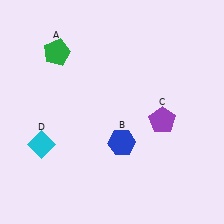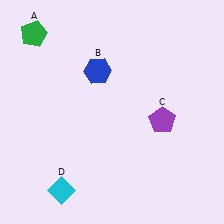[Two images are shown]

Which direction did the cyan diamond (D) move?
The cyan diamond (D) moved down.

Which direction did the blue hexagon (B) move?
The blue hexagon (B) moved up.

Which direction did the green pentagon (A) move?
The green pentagon (A) moved left.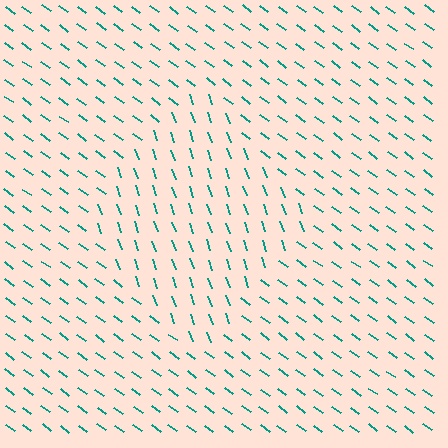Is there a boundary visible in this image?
Yes, there is a texture boundary formed by a change in line orientation.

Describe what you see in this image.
The image is filled with small teal line segments. A diamond region in the image has lines oriented differently from the surrounding lines, creating a visible texture boundary.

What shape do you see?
I see a diamond.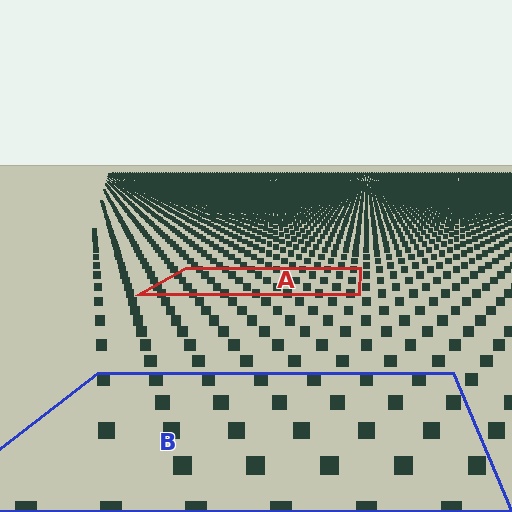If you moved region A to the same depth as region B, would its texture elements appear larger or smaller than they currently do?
They would appear larger. At a closer depth, the same texture elements are projected at a bigger on-screen size.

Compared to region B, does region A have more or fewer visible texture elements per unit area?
Region A has more texture elements per unit area — they are packed more densely because it is farther away.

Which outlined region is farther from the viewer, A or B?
Region A is farther from the viewer — the texture elements inside it appear smaller and more densely packed.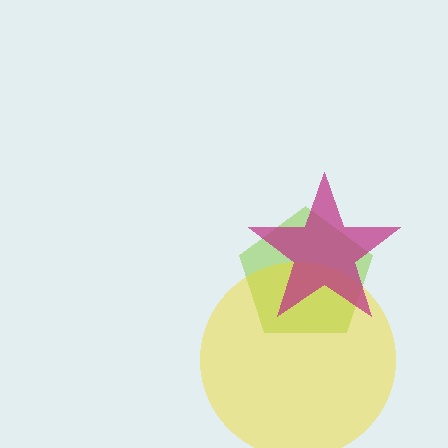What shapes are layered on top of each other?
The layered shapes are: a lime pentagon, a yellow circle, a magenta star.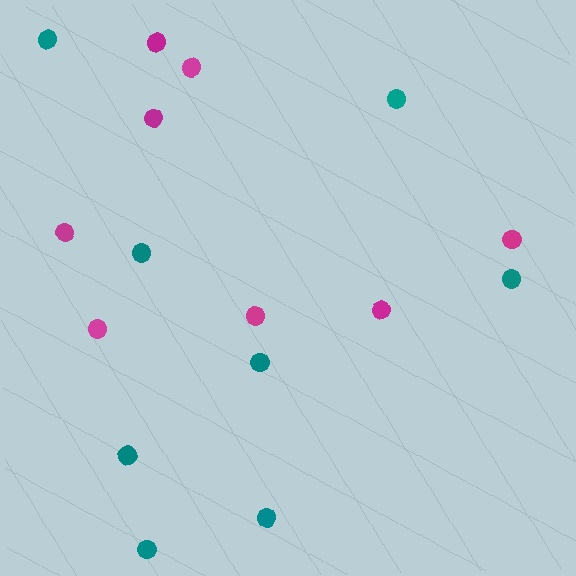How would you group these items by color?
There are 2 groups: one group of magenta circles (8) and one group of teal circles (8).